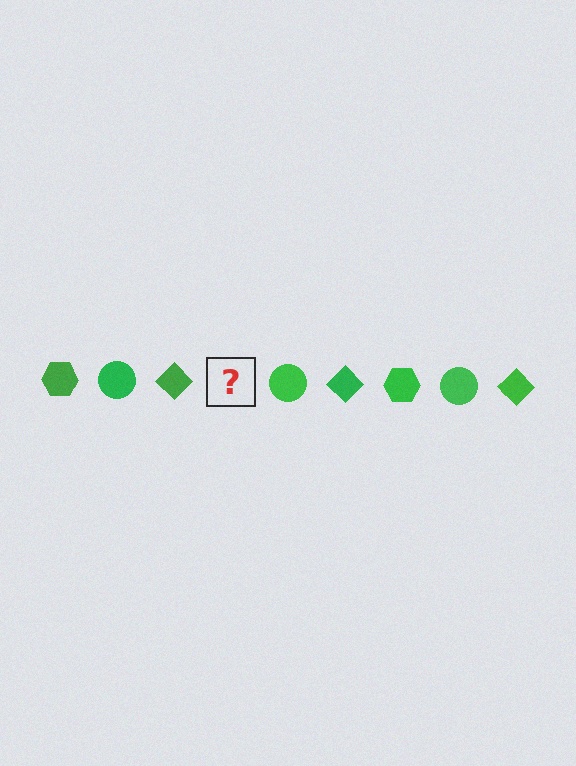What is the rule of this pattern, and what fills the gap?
The rule is that the pattern cycles through hexagon, circle, diamond shapes in green. The gap should be filled with a green hexagon.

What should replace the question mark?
The question mark should be replaced with a green hexagon.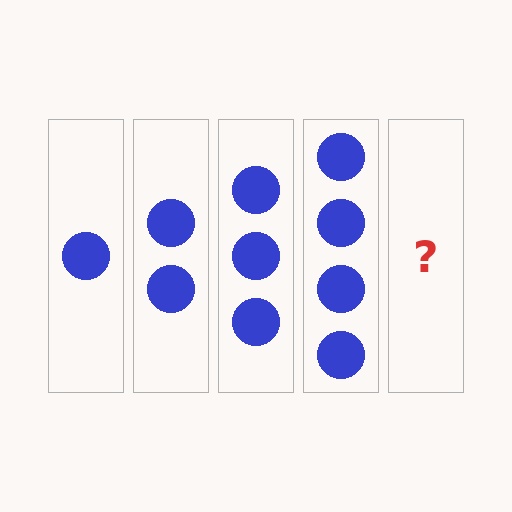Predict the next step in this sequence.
The next step is 5 circles.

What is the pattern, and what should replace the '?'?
The pattern is that each step adds one more circle. The '?' should be 5 circles.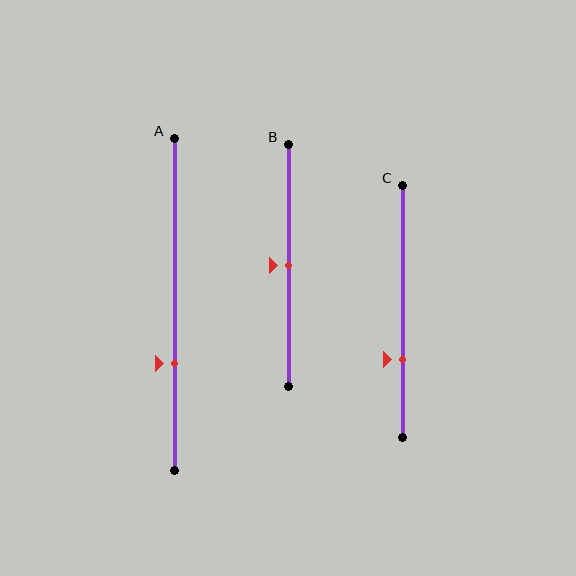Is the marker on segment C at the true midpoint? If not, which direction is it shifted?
No, the marker on segment C is shifted downward by about 19% of the segment length.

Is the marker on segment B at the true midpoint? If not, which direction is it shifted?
Yes, the marker on segment B is at the true midpoint.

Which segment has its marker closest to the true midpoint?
Segment B has its marker closest to the true midpoint.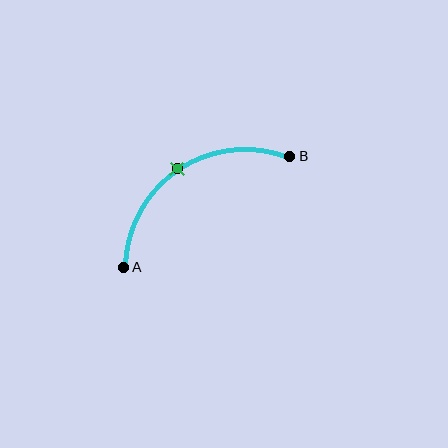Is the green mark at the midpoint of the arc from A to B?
Yes. The green mark lies on the arc at equal arc-length from both A and B — it is the arc midpoint.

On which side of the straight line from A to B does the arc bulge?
The arc bulges above and to the left of the straight line connecting A and B.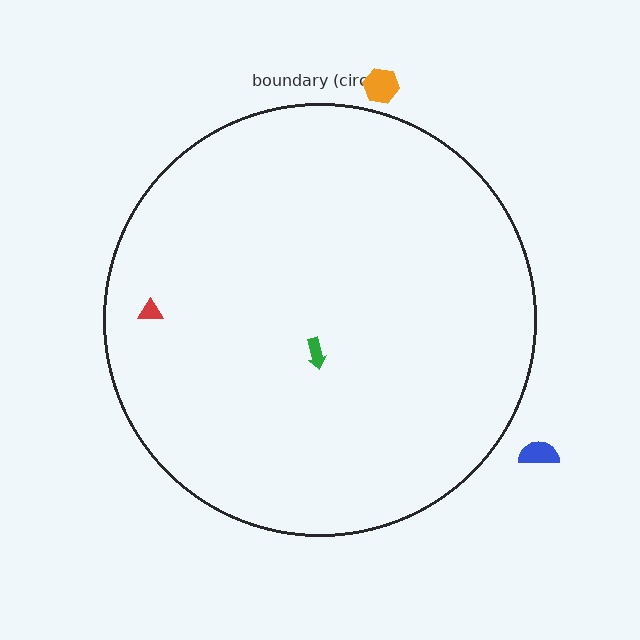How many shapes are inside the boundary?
2 inside, 2 outside.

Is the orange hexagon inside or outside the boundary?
Outside.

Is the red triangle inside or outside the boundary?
Inside.